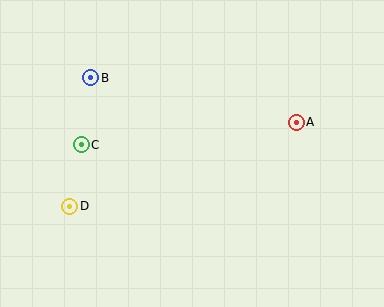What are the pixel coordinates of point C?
Point C is at (81, 145).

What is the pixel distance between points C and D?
The distance between C and D is 62 pixels.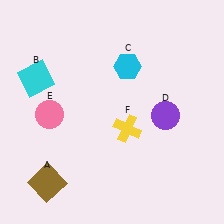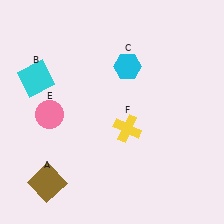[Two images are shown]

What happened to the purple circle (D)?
The purple circle (D) was removed in Image 2. It was in the bottom-right area of Image 1.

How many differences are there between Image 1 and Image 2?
There is 1 difference between the two images.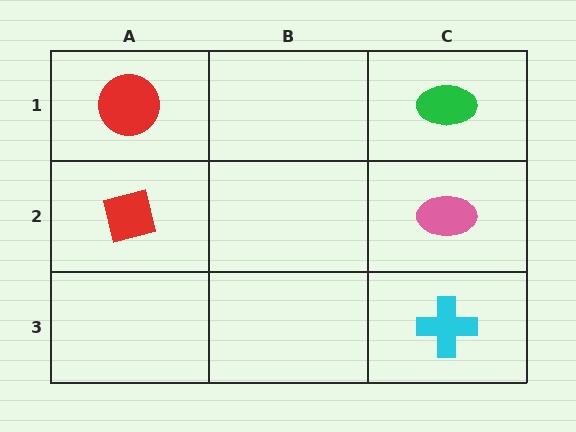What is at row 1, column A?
A red circle.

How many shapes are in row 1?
2 shapes.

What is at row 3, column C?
A cyan cross.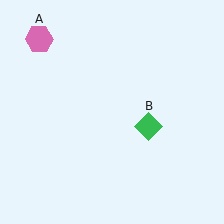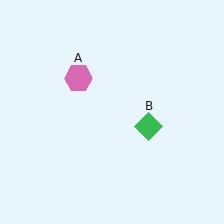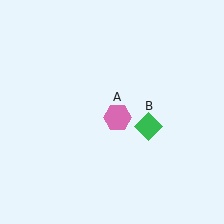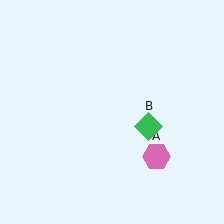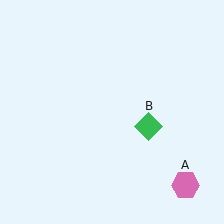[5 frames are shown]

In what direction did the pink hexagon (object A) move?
The pink hexagon (object A) moved down and to the right.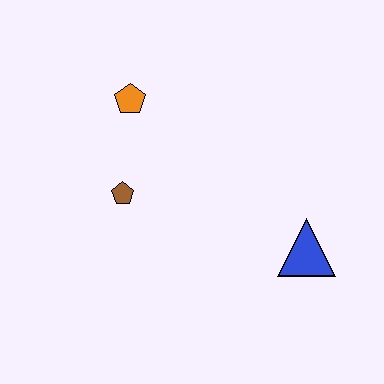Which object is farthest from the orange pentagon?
The blue triangle is farthest from the orange pentagon.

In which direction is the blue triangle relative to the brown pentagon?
The blue triangle is to the right of the brown pentagon.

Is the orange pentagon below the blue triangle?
No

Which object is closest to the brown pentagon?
The orange pentagon is closest to the brown pentagon.